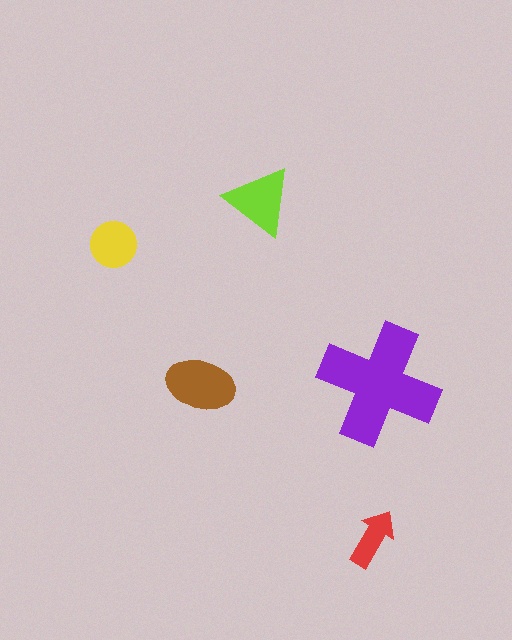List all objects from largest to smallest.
The purple cross, the brown ellipse, the lime triangle, the yellow circle, the red arrow.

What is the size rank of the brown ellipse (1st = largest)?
2nd.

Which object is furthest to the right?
The purple cross is rightmost.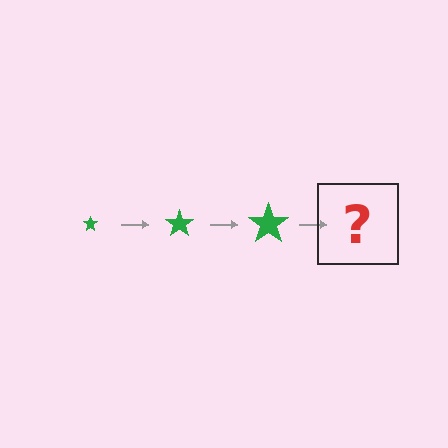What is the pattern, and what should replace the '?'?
The pattern is that the star gets progressively larger each step. The '?' should be a green star, larger than the previous one.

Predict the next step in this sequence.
The next step is a green star, larger than the previous one.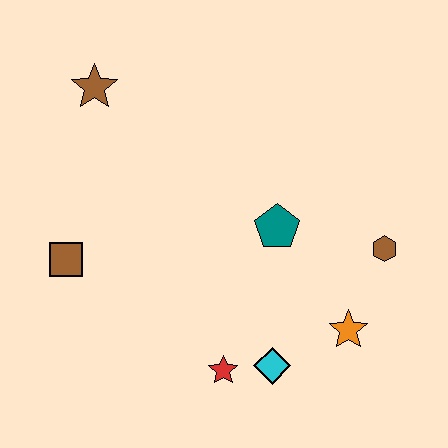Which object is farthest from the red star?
The brown star is farthest from the red star.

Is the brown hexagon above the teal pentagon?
No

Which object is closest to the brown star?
The brown square is closest to the brown star.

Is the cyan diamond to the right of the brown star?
Yes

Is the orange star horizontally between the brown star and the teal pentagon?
No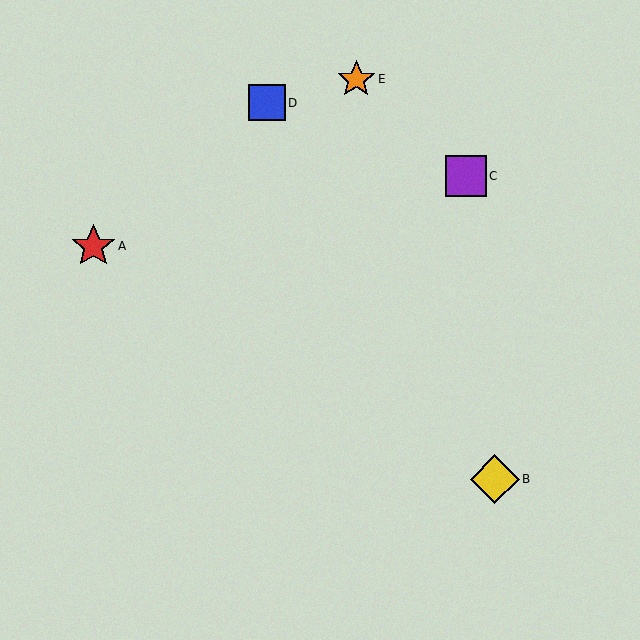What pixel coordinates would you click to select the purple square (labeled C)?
Click at (466, 176) to select the purple square C.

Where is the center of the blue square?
The center of the blue square is at (267, 103).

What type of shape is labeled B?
Shape B is a yellow diamond.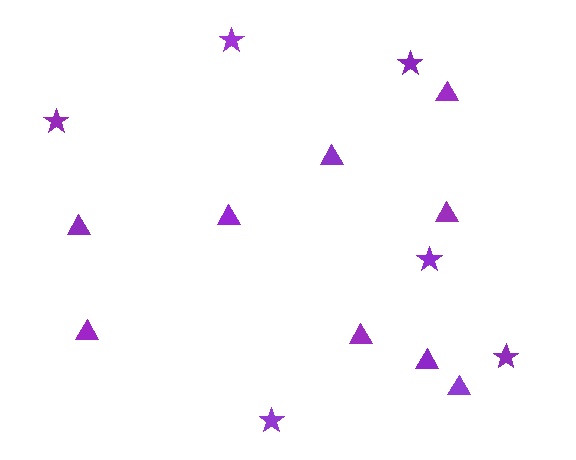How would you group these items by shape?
There are 2 groups: one group of triangles (9) and one group of stars (6).